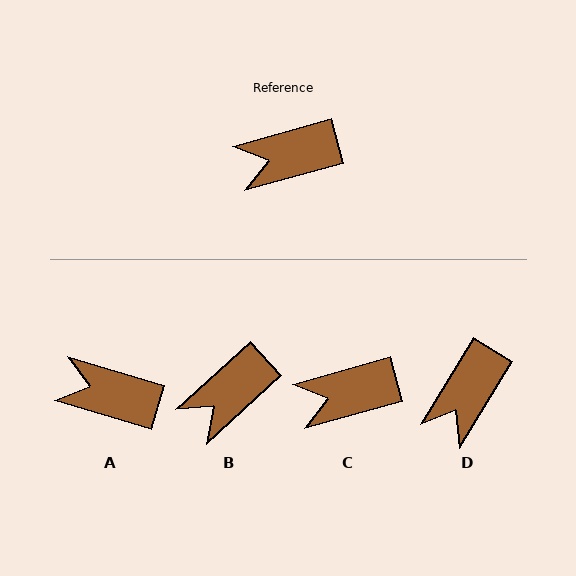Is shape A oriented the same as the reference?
No, it is off by about 32 degrees.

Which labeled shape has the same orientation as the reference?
C.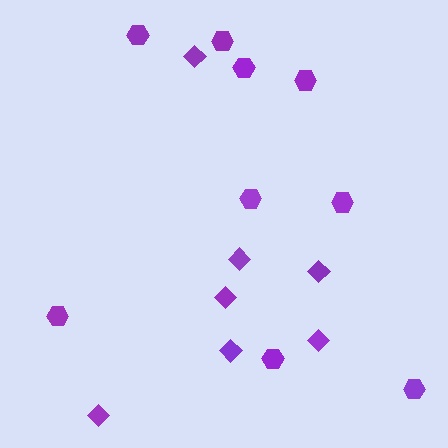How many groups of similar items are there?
There are 2 groups: one group of hexagons (9) and one group of diamonds (7).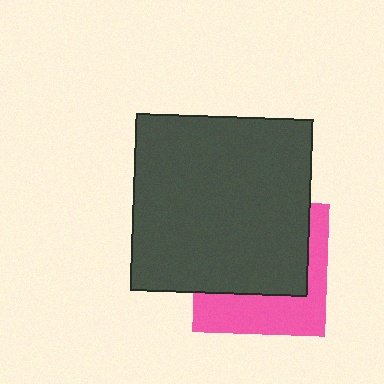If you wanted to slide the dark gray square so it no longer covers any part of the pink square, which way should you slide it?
Slide it up — that is the most direct way to separate the two shapes.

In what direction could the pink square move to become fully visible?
The pink square could move down. That would shift it out from behind the dark gray square entirely.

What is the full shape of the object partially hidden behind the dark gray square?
The partially hidden object is a pink square.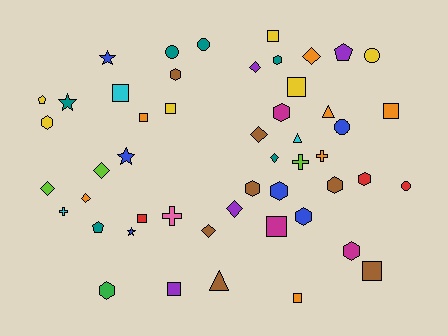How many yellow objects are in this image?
There are 6 yellow objects.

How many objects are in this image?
There are 50 objects.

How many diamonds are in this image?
There are 9 diamonds.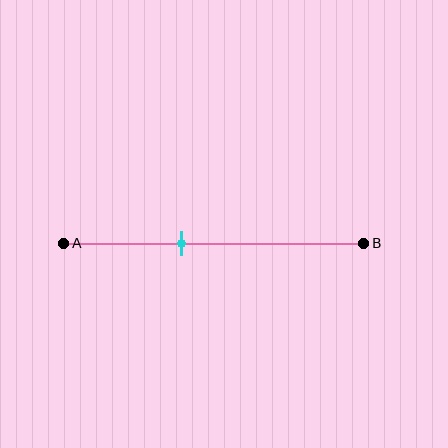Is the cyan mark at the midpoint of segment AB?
No, the mark is at about 40% from A, not at the 50% midpoint.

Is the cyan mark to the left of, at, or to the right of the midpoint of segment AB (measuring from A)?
The cyan mark is to the left of the midpoint of segment AB.